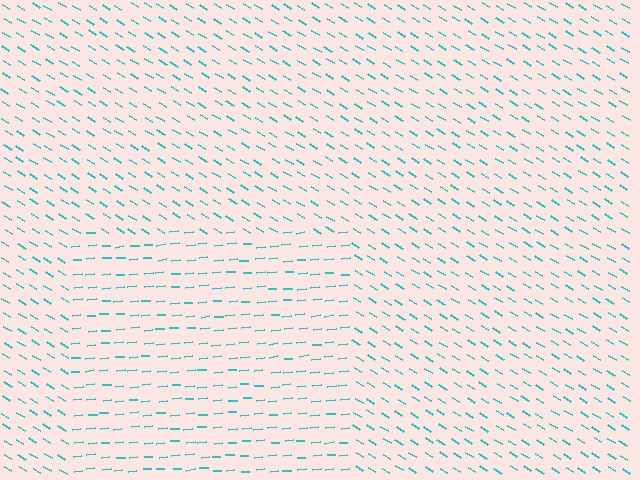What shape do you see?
I see a rectangle.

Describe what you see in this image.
The image is filled with small cyan line segments. A rectangle region in the image has lines oriented differently from the surrounding lines, creating a visible texture boundary.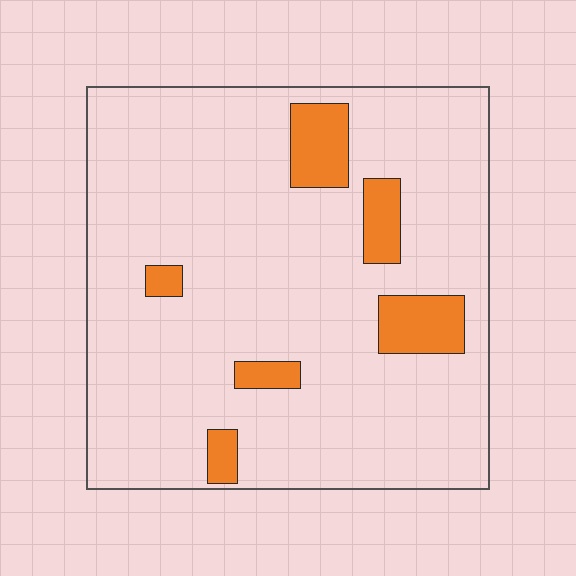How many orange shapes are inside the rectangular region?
6.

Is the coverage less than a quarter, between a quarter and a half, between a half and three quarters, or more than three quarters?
Less than a quarter.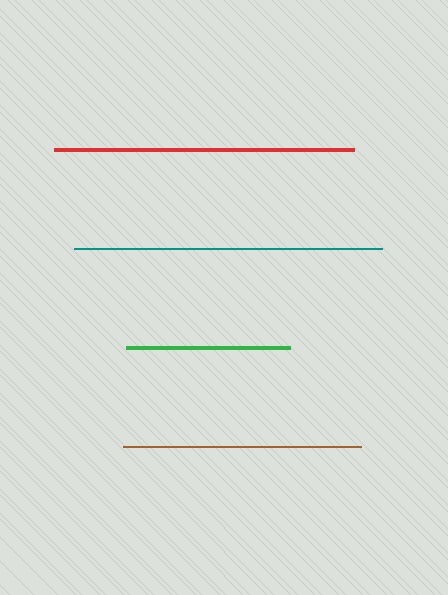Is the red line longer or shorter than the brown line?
The red line is longer than the brown line.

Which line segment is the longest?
The teal line is the longest at approximately 308 pixels.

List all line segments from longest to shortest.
From longest to shortest: teal, red, brown, green.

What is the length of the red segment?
The red segment is approximately 300 pixels long.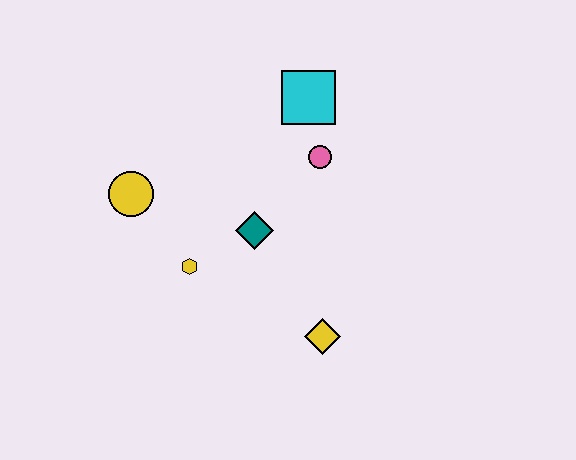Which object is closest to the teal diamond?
The yellow hexagon is closest to the teal diamond.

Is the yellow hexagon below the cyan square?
Yes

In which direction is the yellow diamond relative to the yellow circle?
The yellow diamond is to the right of the yellow circle.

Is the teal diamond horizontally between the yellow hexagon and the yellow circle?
No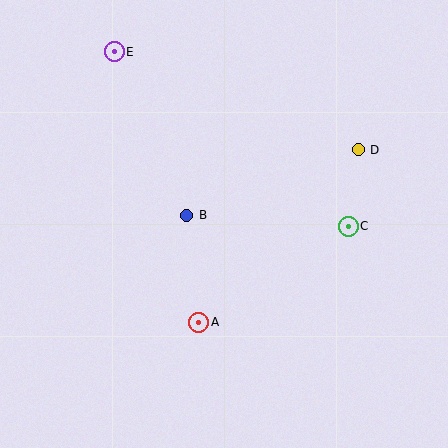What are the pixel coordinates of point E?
Point E is at (114, 52).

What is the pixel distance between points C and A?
The distance between C and A is 178 pixels.